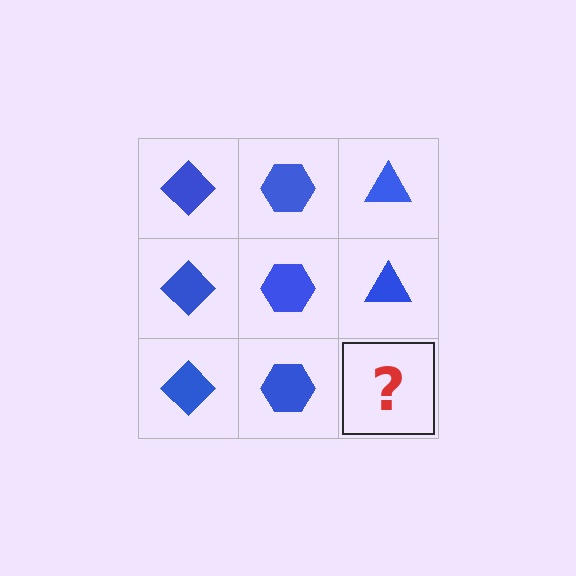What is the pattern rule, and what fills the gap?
The rule is that each column has a consistent shape. The gap should be filled with a blue triangle.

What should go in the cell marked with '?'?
The missing cell should contain a blue triangle.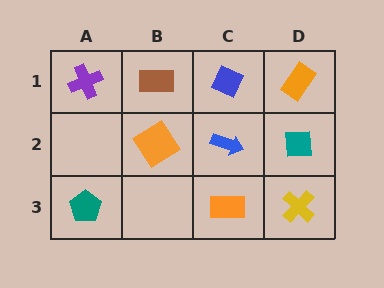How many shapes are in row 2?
3 shapes.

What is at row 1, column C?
A blue diamond.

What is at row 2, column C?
A blue arrow.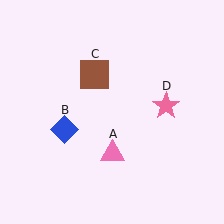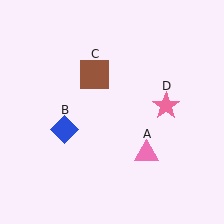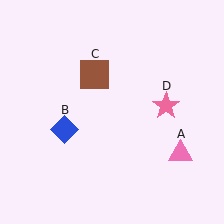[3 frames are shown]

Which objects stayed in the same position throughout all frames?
Blue diamond (object B) and brown square (object C) and pink star (object D) remained stationary.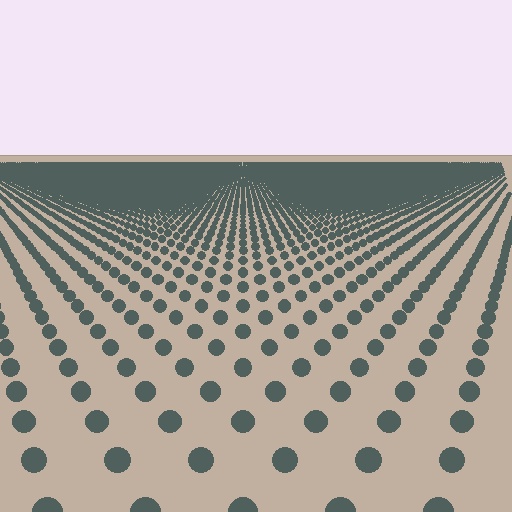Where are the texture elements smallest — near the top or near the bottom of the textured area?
Near the top.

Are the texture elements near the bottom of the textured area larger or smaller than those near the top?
Larger. Near the bottom, elements are closer to the viewer and appear at a bigger on-screen size.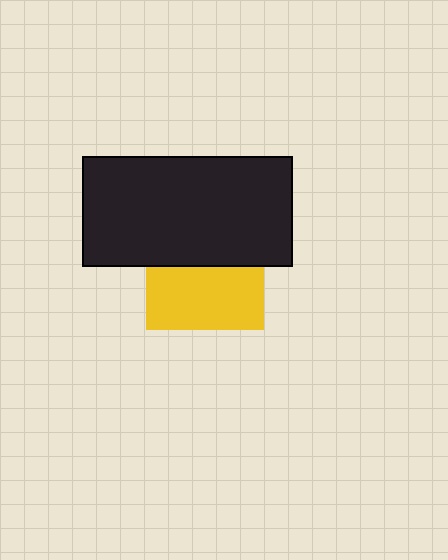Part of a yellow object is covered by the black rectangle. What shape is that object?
It is a square.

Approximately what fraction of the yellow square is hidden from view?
Roughly 47% of the yellow square is hidden behind the black rectangle.